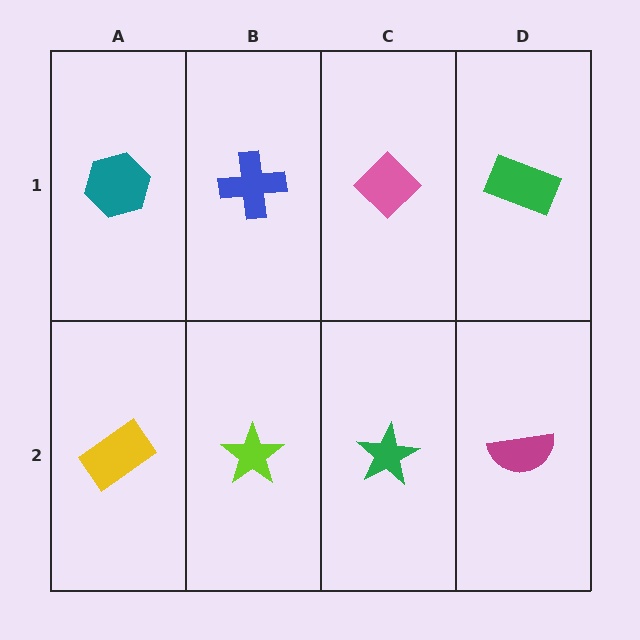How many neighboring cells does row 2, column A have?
2.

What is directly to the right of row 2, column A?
A lime star.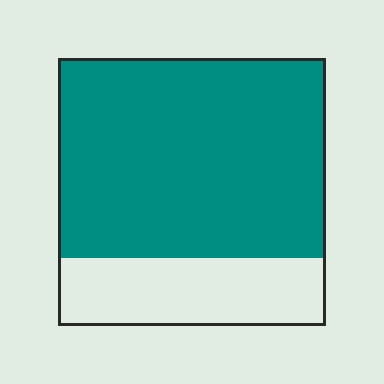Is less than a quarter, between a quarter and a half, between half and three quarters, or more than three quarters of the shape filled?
Between half and three quarters.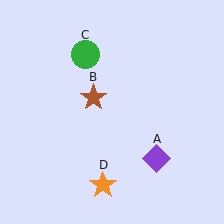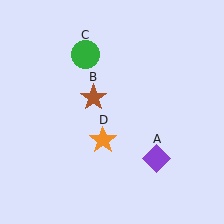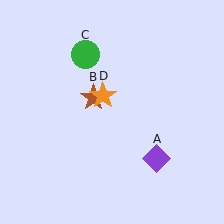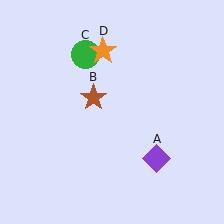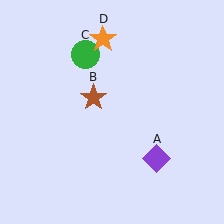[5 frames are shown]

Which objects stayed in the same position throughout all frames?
Purple diamond (object A) and brown star (object B) and green circle (object C) remained stationary.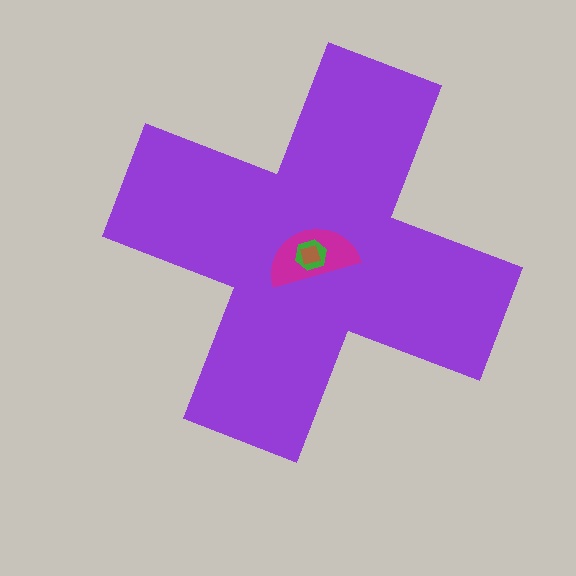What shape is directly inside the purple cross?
The magenta semicircle.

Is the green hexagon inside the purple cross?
Yes.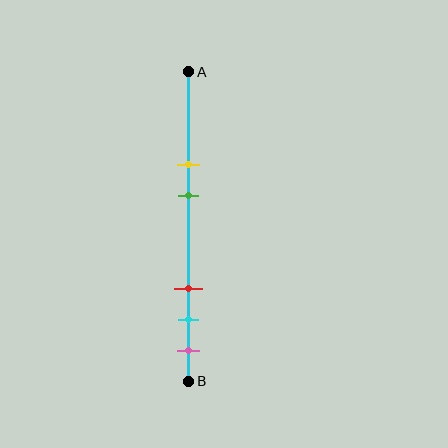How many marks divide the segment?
There are 5 marks dividing the segment.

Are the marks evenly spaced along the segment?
No, the marks are not evenly spaced.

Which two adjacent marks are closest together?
The cyan and pink marks are the closest adjacent pair.